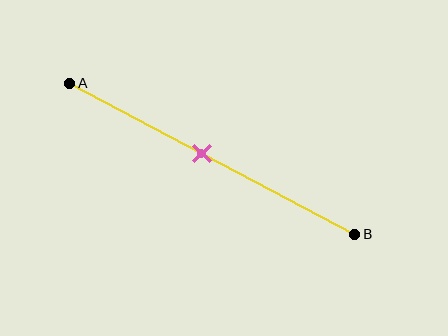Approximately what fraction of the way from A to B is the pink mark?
The pink mark is approximately 45% of the way from A to B.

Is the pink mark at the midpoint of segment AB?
No, the mark is at about 45% from A, not at the 50% midpoint.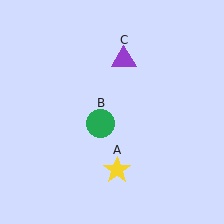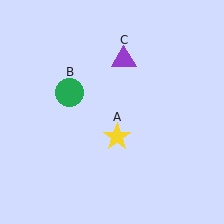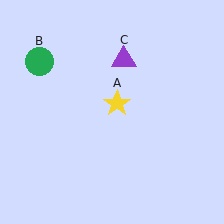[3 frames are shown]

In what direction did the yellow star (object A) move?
The yellow star (object A) moved up.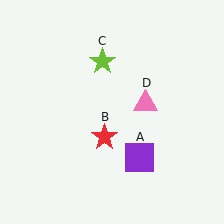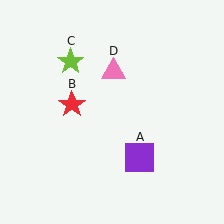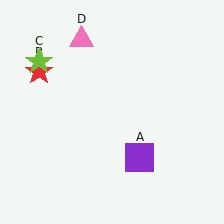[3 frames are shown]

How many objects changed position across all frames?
3 objects changed position: red star (object B), lime star (object C), pink triangle (object D).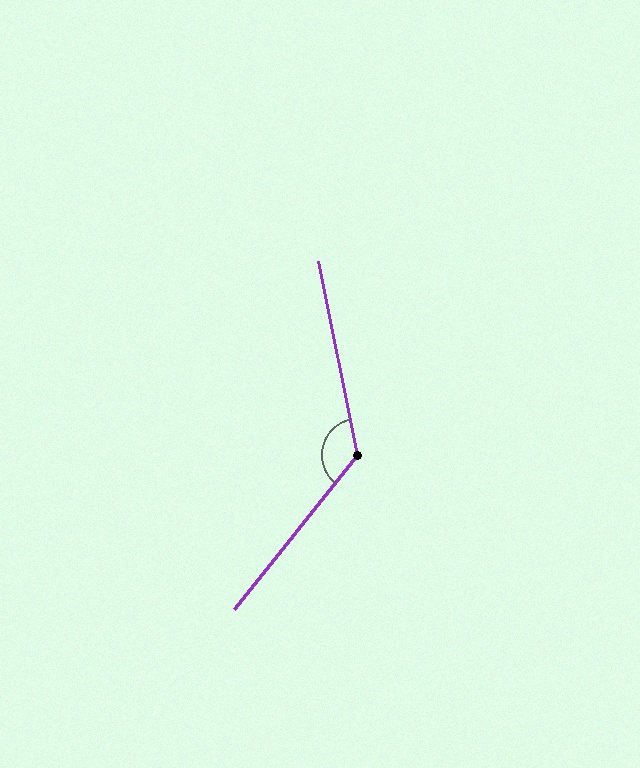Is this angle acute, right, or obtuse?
It is obtuse.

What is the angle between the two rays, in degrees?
Approximately 130 degrees.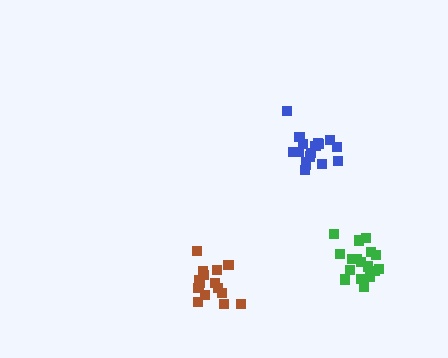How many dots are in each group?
Group 1: 17 dots, Group 2: 17 dots, Group 3: 15 dots (49 total).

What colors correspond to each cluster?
The clusters are colored: blue, green, brown.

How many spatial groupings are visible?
There are 3 spatial groupings.